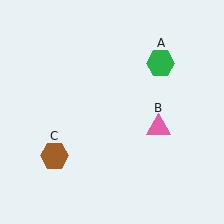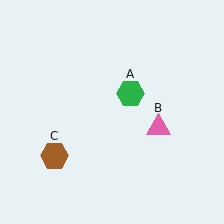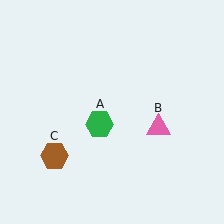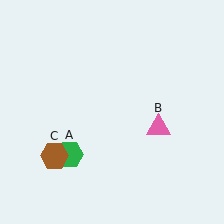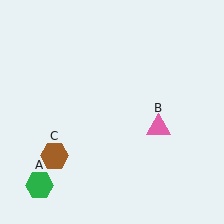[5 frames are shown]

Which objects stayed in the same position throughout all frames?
Pink triangle (object B) and brown hexagon (object C) remained stationary.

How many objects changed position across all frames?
1 object changed position: green hexagon (object A).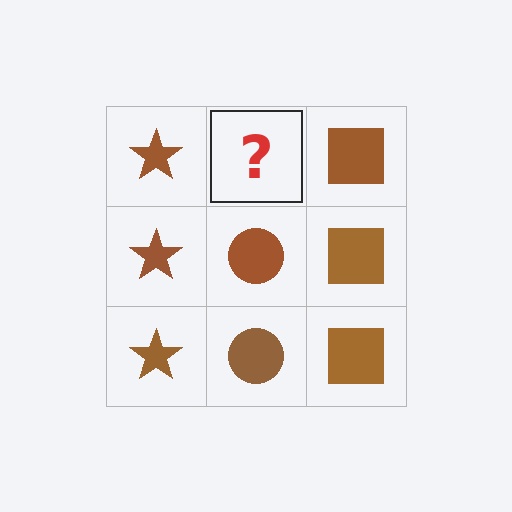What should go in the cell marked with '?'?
The missing cell should contain a brown circle.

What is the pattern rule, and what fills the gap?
The rule is that each column has a consistent shape. The gap should be filled with a brown circle.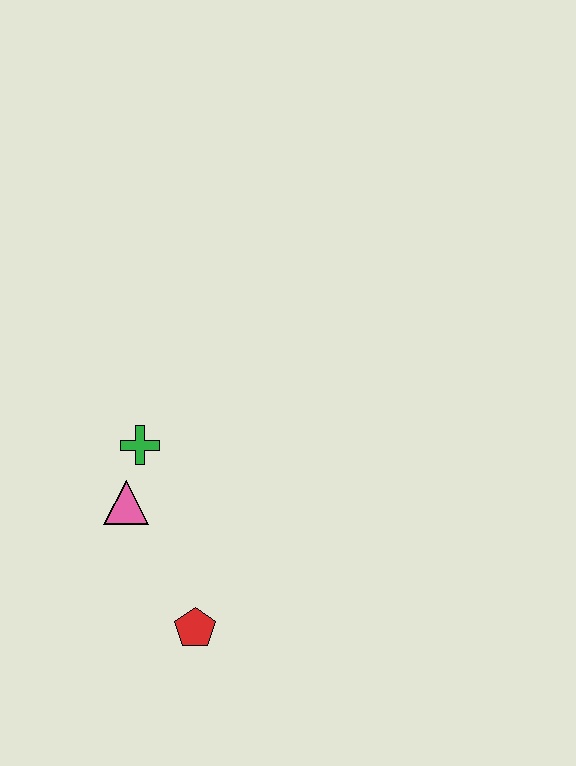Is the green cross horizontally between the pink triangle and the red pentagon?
Yes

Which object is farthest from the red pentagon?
The green cross is farthest from the red pentagon.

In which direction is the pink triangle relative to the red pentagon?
The pink triangle is above the red pentagon.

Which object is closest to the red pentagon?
The pink triangle is closest to the red pentagon.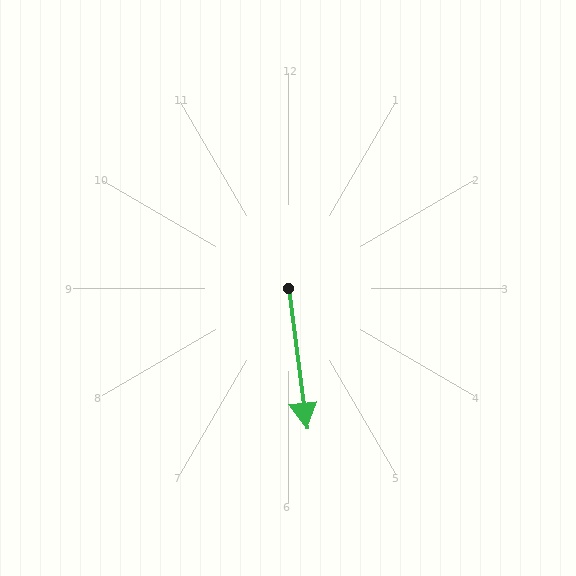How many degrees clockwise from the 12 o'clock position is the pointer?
Approximately 173 degrees.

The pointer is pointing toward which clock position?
Roughly 6 o'clock.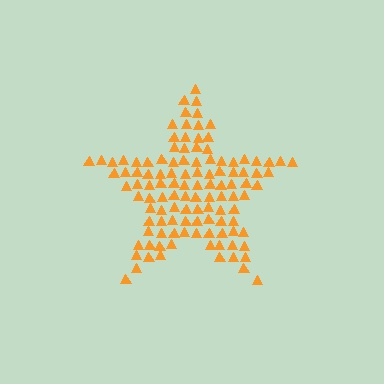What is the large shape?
The large shape is a star.